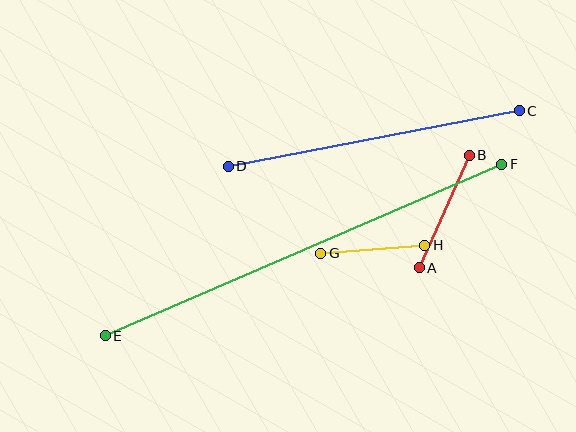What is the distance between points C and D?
The distance is approximately 296 pixels.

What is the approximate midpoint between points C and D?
The midpoint is at approximately (374, 138) pixels.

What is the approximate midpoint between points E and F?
The midpoint is at approximately (304, 250) pixels.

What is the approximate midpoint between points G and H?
The midpoint is at approximately (373, 249) pixels.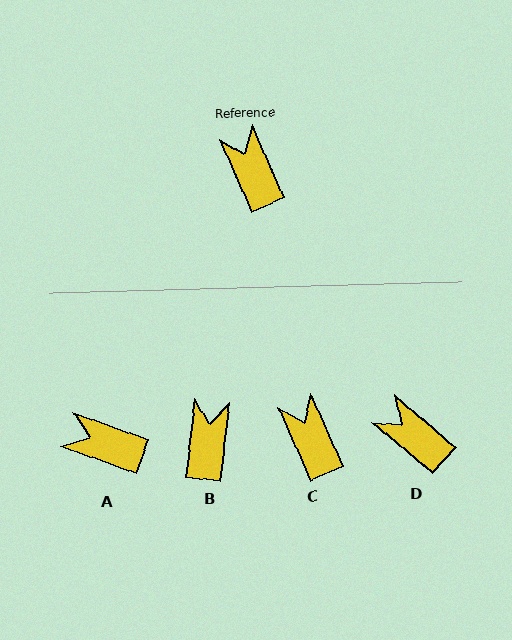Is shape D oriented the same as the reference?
No, it is off by about 26 degrees.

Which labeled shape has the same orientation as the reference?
C.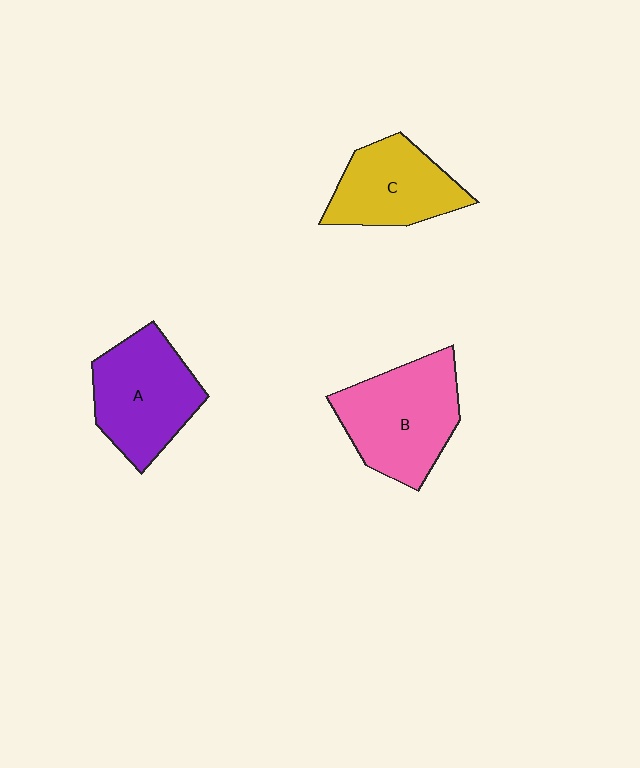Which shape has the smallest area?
Shape C (yellow).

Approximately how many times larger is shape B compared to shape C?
Approximately 1.3 times.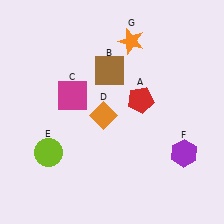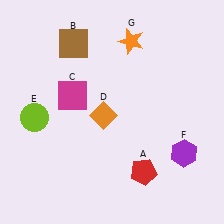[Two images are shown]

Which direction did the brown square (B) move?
The brown square (B) moved left.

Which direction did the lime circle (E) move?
The lime circle (E) moved up.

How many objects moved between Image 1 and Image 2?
3 objects moved between the two images.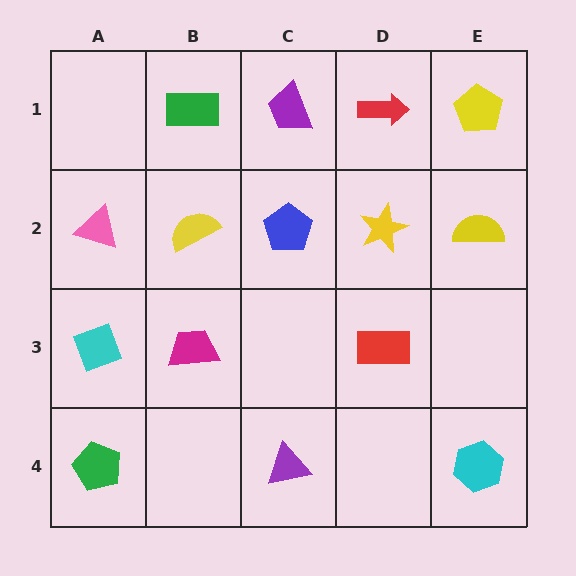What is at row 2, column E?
A yellow semicircle.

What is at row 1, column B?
A green rectangle.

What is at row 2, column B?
A yellow semicircle.